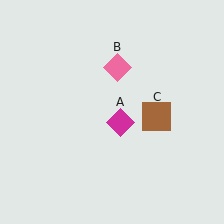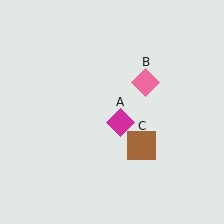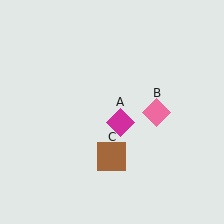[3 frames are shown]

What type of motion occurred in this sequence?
The pink diamond (object B), brown square (object C) rotated clockwise around the center of the scene.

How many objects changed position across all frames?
2 objects changed position: pink diamond (object B), brown square (object C).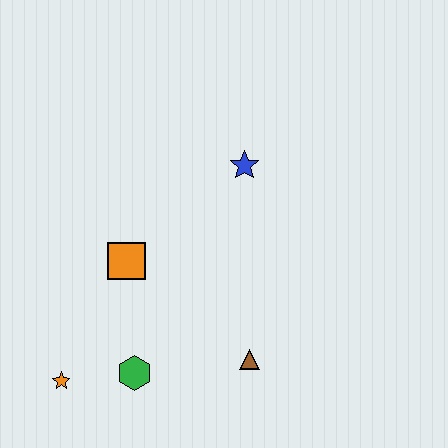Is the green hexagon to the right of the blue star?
No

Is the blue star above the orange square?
Yes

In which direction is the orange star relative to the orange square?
The orange star is below the orange square.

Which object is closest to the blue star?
The orange square is closest to the blue star.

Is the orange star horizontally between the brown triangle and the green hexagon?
No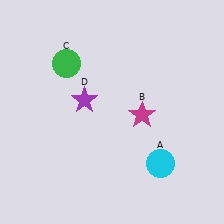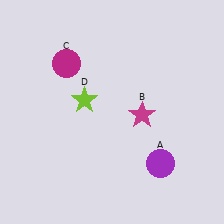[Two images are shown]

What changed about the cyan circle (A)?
In Image 1, A is cyan. In Image 2, it changed to purple.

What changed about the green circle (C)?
In Image 1, C is green. In Image 2, it changed to magenta.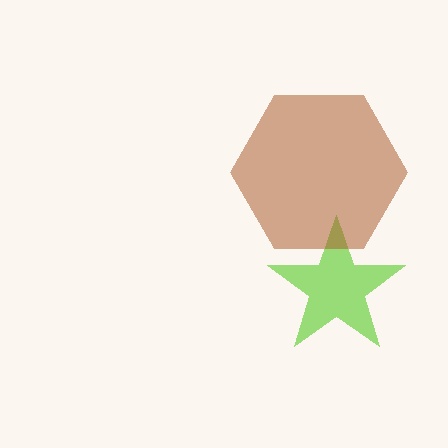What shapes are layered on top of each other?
The layered shapes are: a lime star, a brown hexagon.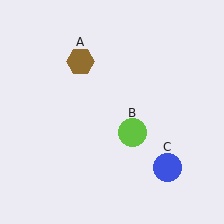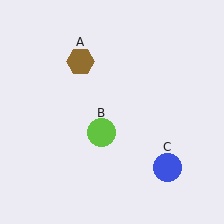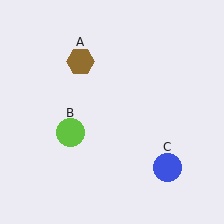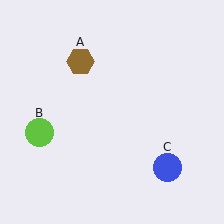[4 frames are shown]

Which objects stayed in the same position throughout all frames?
Brown hexagon (object A) and blue circle (object C) remained stationary.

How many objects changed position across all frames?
1 object changed position: lime circle (object B).